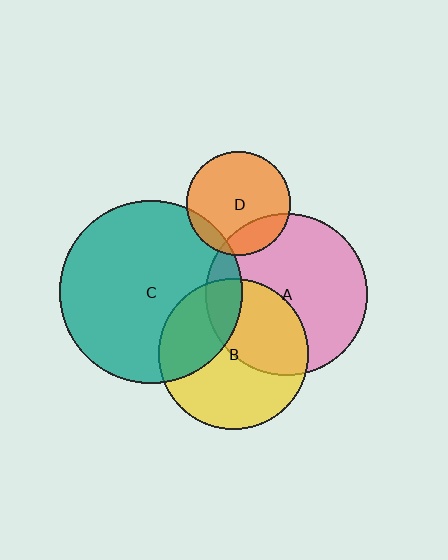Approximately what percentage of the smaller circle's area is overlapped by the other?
Approximately 10%.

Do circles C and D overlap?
Yes.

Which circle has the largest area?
Circle C (teal).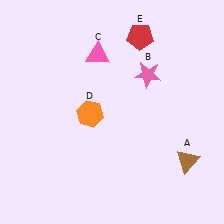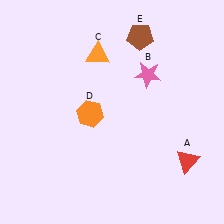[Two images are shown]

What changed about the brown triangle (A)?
In Image 1, A is brown. In Image 2, it changed to red.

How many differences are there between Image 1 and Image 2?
There are 3 differences between the two images.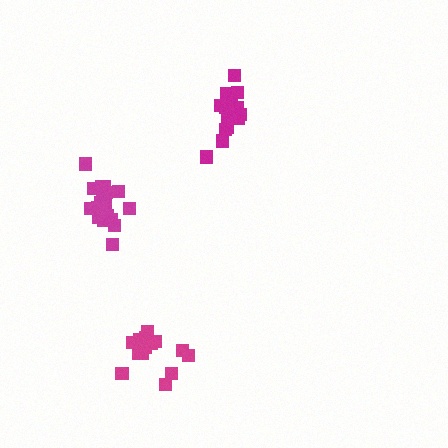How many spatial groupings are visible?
There are 3 spatial groupings.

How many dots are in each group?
Group 1: 20 dots, Group 2: 16 dots, Group 3: 14 dots (50 total).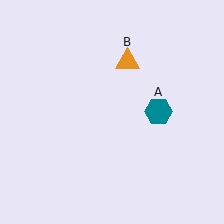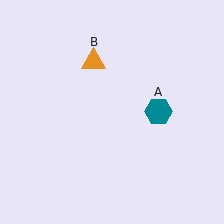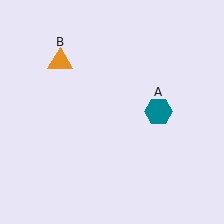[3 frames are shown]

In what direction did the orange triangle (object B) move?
The orange triangle (object B) moved left.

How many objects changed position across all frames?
1 object changed position: orange triangle (object B).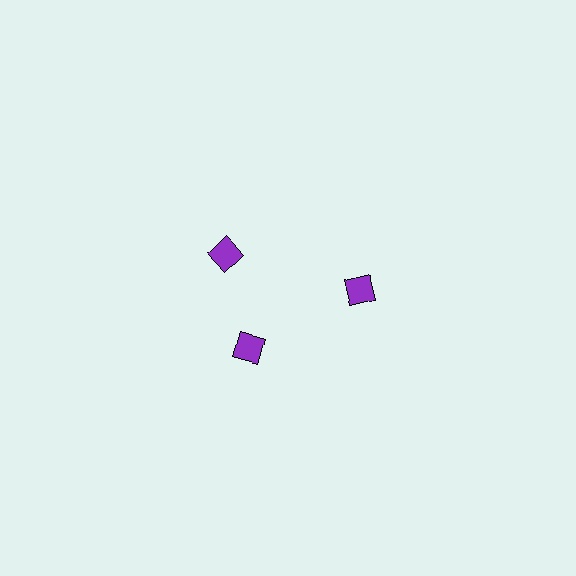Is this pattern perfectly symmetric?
No. The 3 purple squares are arranged in a ring, but one element near the 11 o'clock position is rotated out of alignment along the ring, breaking the 3-fold rotational symmetry.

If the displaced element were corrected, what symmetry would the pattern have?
It would have 3-fold rotational symmetry — the pattern would map onto itself every 120 degrees.